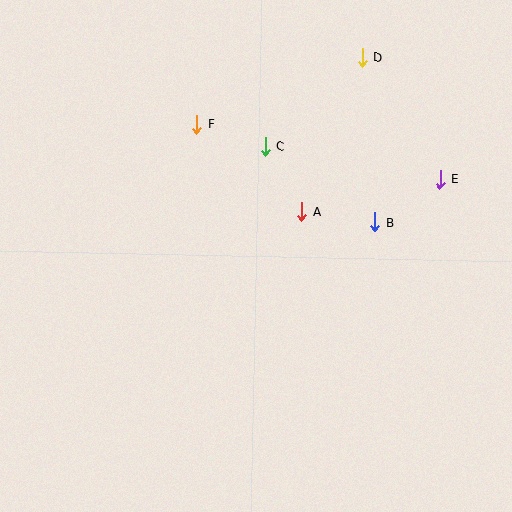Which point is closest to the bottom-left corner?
Point A is closest to the bottom-left corner.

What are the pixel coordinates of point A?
Point A is at (302, 212).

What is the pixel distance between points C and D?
The distance between C and D is 132 pixels.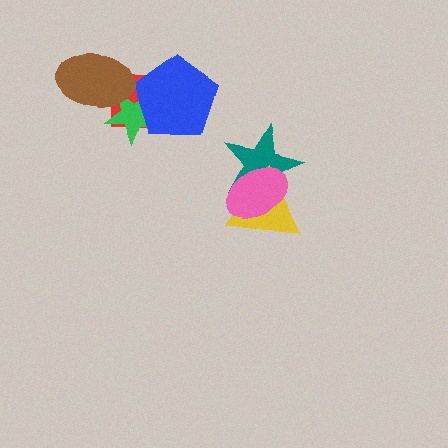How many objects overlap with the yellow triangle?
2 objects overlap with the yellow triangle.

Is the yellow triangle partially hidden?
Yes, it is partially covered by another shape.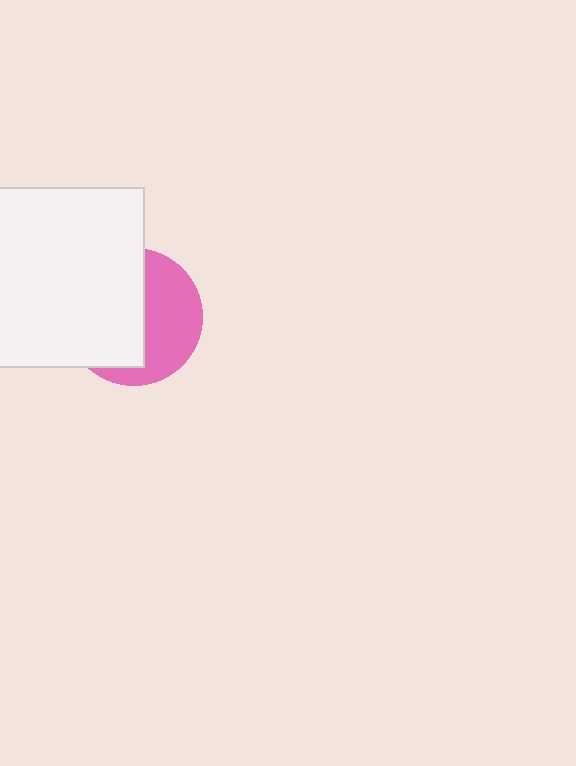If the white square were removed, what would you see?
You would see the complete pink circle.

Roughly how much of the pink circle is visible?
A small part of it is visible (roughly 45%).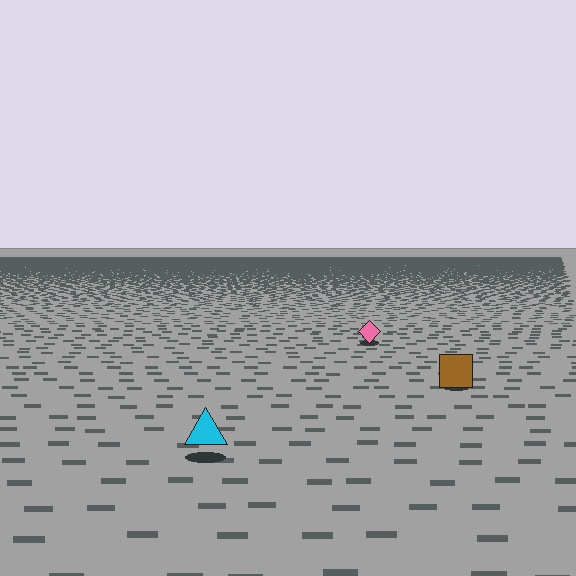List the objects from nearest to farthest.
From nearest to farthest: the cyan triangle, the brown square, the pink diamond.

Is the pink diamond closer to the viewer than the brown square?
No. The brown square is closer — you can tell from the texture gradient: the ground texture is coarser near it.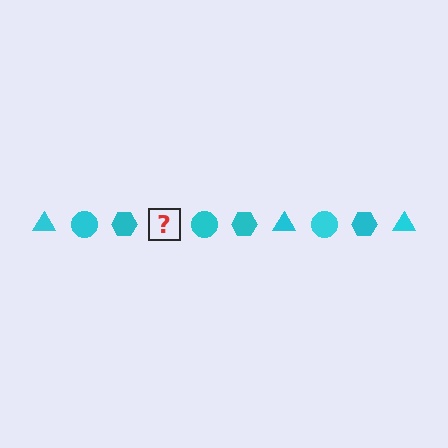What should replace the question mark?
The question mark should be replaced with a cyan triangle.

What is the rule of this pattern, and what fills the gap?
The rule is that the pattern cycles through triangle, circle, hexagon shapes in cyan. The gap should be filled with a cyan triangle.